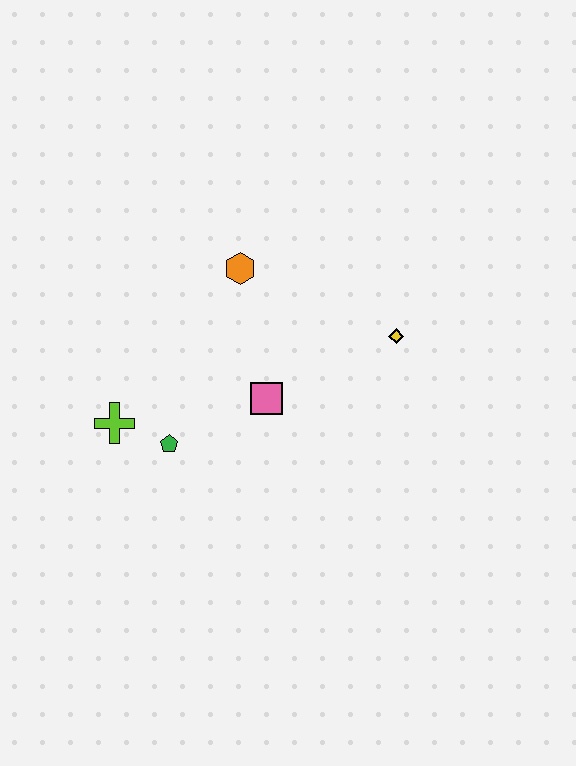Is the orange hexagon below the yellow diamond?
No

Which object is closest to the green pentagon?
The lime cross is closest to the green pentagon.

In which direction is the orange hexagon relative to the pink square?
The orange hexagon is above the pink square.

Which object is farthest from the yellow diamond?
The lime cross is farthest from the yellow diamond.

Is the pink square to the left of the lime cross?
No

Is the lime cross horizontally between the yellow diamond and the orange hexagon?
No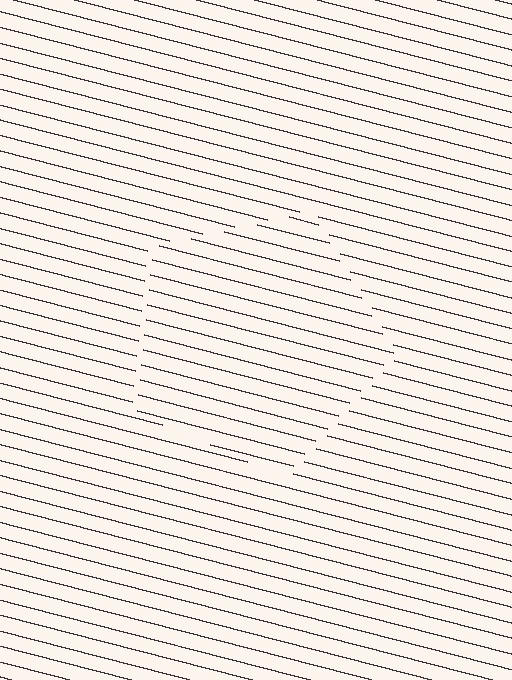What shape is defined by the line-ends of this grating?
An illusory pentagon. The interior of the shape contains the same grating, shifted by half a period — the contour is defined by the phase discontinuity where line-ends from the inner and outer gratings abut.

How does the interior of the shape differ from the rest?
The interior of the shape contains the same grating, shifted by half a period — the contour is defined by the phase discontinuity where line-ends from the inner and outer gratings abut.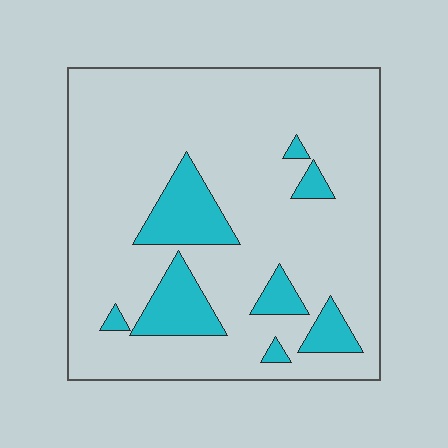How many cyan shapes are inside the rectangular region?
8.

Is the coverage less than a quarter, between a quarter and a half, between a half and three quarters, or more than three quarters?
Less than a quarter.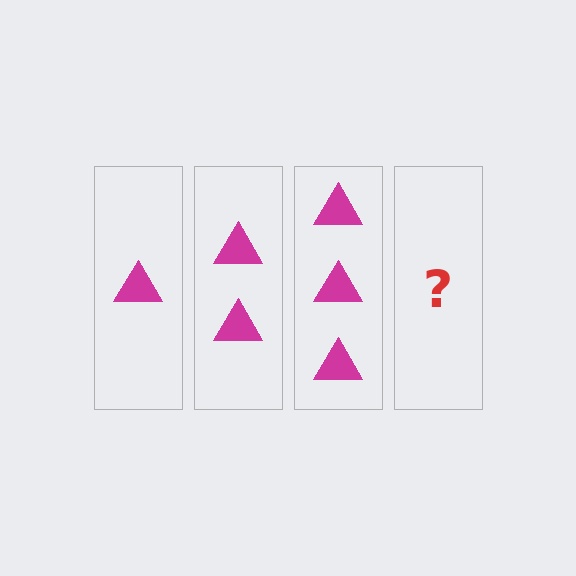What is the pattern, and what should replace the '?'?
The pattern is that each step adds one more triangle. The '?' should be 4 triangles.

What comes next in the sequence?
The next element should be 4 triangles.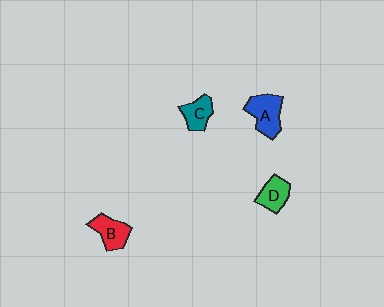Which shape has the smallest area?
Shape C (teal).